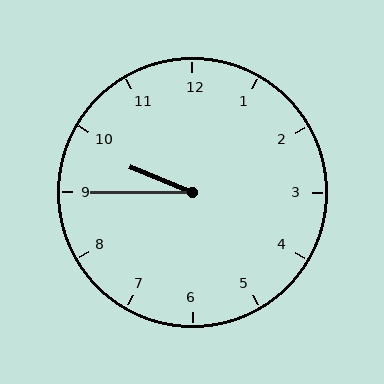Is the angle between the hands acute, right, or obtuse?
It is acute.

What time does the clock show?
9:45.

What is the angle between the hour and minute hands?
Approximately 22 degrees.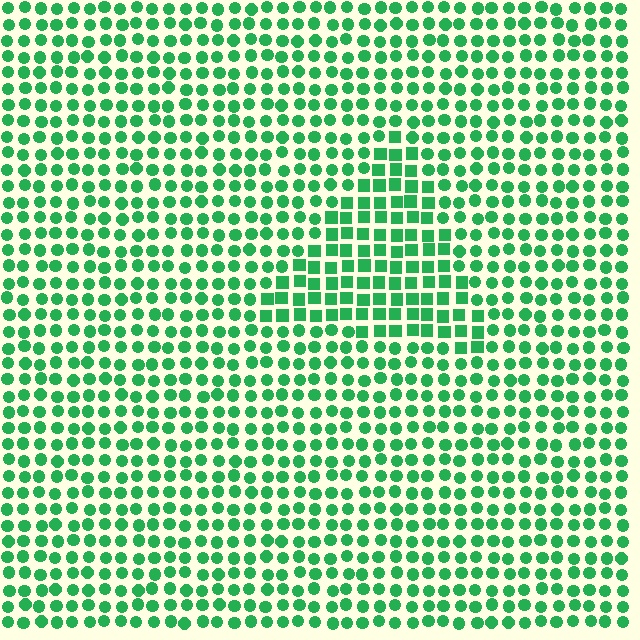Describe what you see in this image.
The image is filled with small green elements arranged in a uniform grid. A triangle-shaped region contains squares, while the surrounding area contains circles. The boundary is defined purely by the change in element shape.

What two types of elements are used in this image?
The image uses squares inside the triangle region and circles outside it.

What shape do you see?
I see a triangle.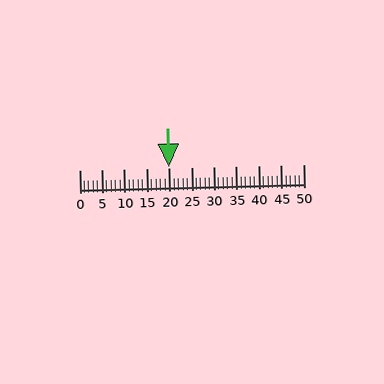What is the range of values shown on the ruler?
The ruler shows values from 0 to 50.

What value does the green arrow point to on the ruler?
The green arrow points to approximately 20.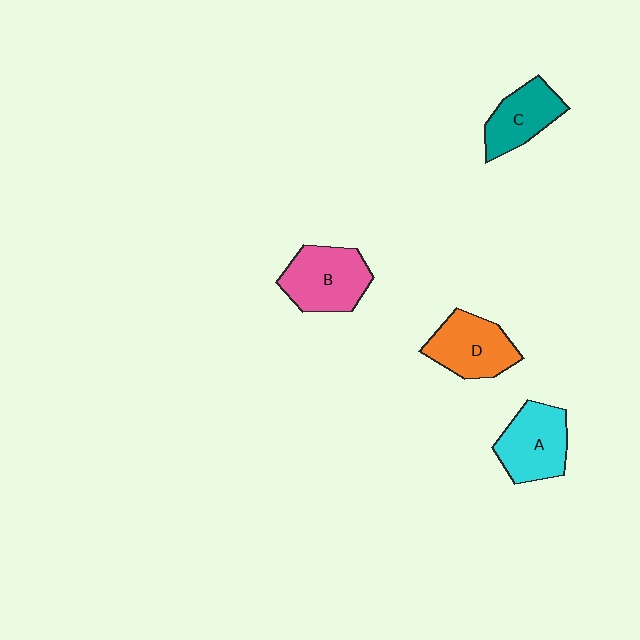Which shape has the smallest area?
Shape C (teal).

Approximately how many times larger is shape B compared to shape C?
Approximately 1.3 times.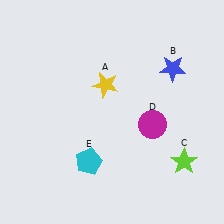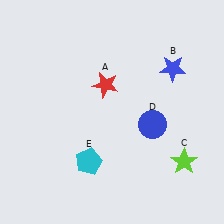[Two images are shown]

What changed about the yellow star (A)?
In Image 1, A is yellow. In Image 2, it changed to red.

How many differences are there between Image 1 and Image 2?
There are 2 differences between the two images.